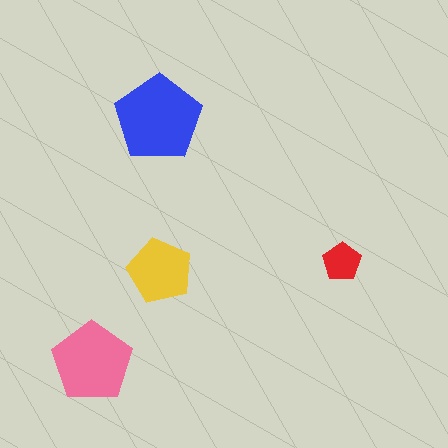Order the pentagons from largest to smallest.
the blue one, the pink one, the yellow one, the red one.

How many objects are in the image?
There are 4 objects in the image.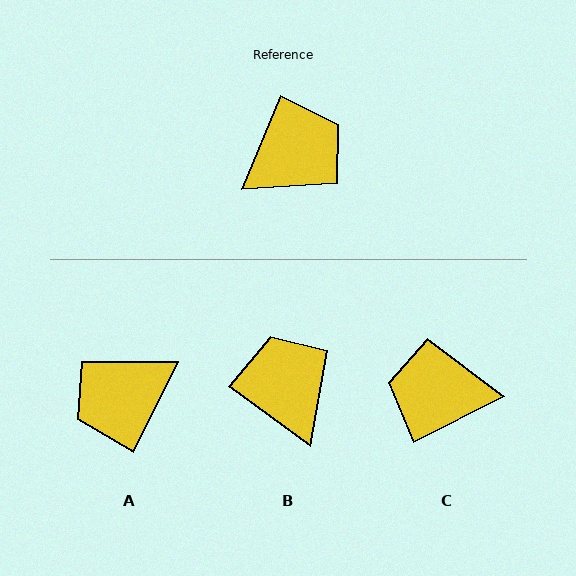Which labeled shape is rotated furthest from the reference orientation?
A, about 176 degrees away.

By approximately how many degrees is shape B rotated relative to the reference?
Approximately 77 degrees counter-clockwise.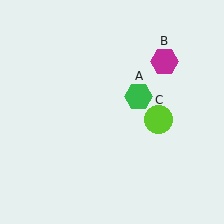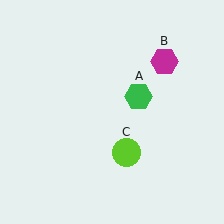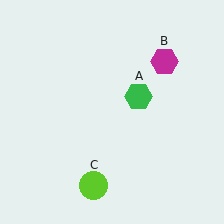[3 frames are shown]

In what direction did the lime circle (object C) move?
The lime circle (object C) moved down and to the left.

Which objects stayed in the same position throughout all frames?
Green hexagon (object A) and magenta hexagon (object B) remained stationary.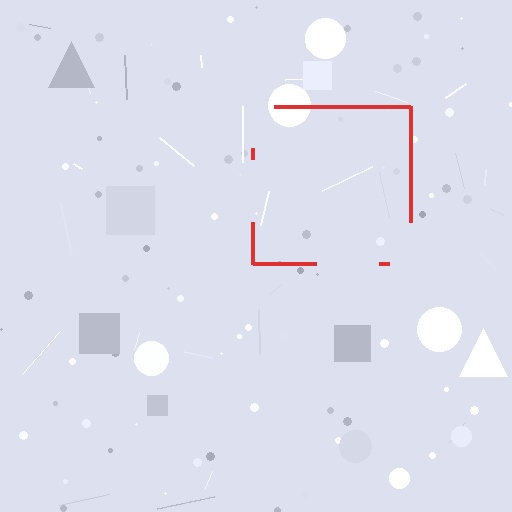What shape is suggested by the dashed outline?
The dashed outline suggests a square.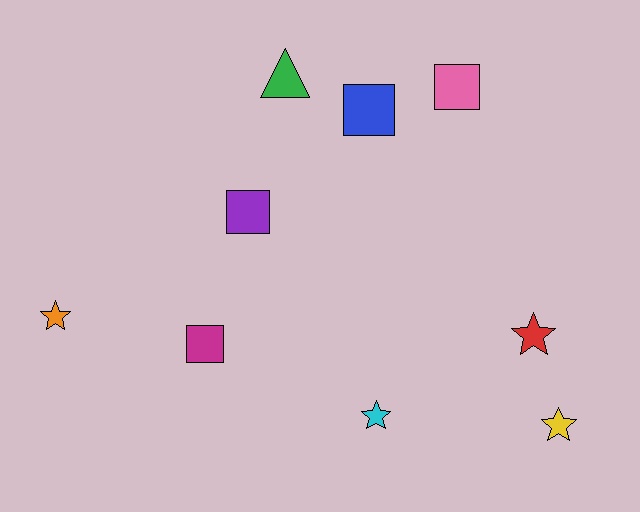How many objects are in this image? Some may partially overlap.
There are 9 objects.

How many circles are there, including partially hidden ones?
There are no circles.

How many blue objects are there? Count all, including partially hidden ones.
There is 1 blue object.